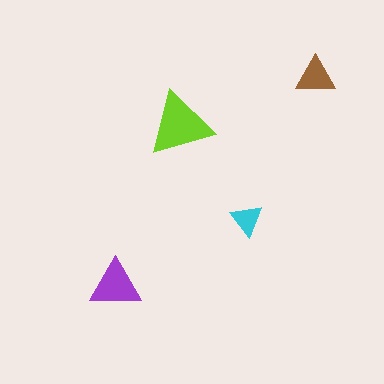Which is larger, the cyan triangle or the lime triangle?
The lime one.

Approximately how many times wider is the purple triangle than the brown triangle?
About 1.5 times wider.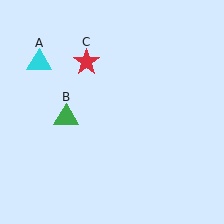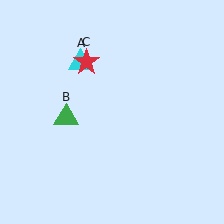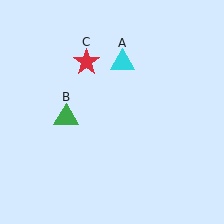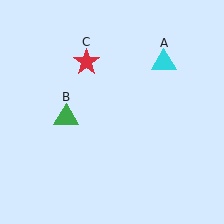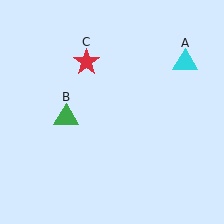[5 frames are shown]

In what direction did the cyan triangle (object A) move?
The cyan triangle (object A) moved right.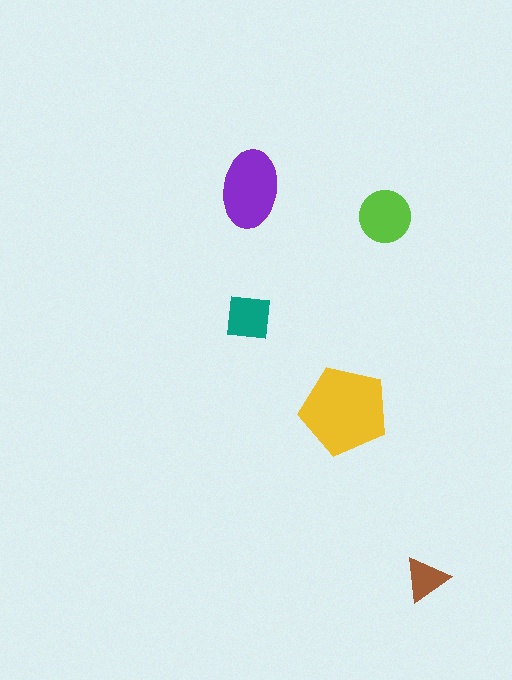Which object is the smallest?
The brown triangle.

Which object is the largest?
The yellow pentagon.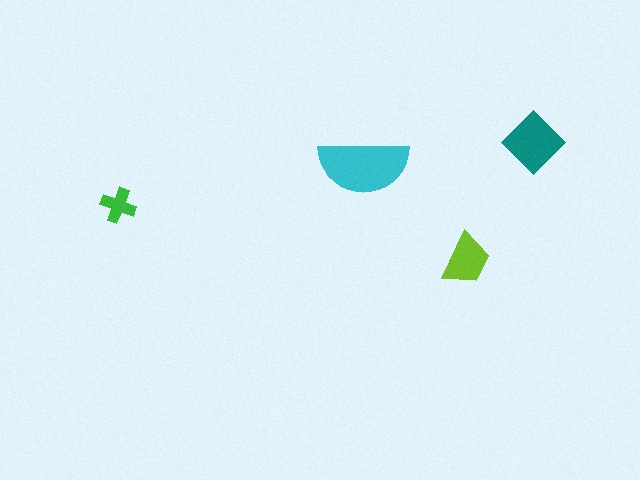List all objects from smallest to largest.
The green cross, the lime trapezoid, the teal diamond, the cyan semicircle.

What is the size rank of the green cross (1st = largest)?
4th.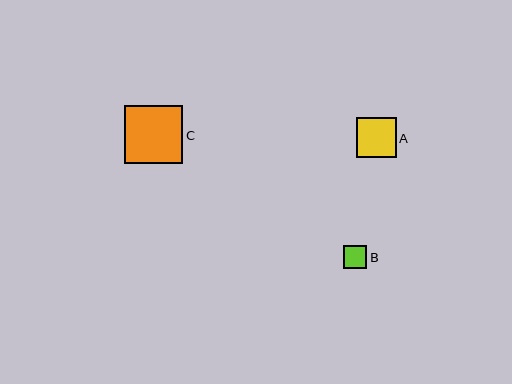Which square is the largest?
Square C is the largest with a size of approximately 58 pixels.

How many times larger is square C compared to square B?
Square C is approximately 2.5 times the size of square B.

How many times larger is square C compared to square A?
Square C is approximately 1.5 times the size of square A.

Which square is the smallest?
Square B is the smallest with a size of approximately 23 pixels.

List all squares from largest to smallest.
From largest to smallest: C, A, B.